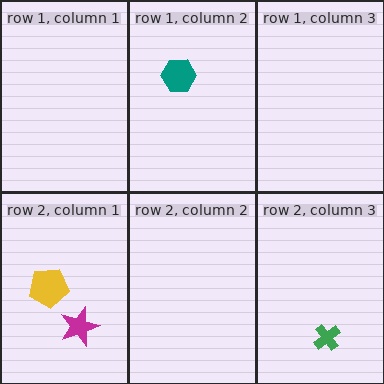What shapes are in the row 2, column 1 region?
The yellow pentagon, the magenta star.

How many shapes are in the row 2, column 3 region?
1.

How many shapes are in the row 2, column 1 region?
2.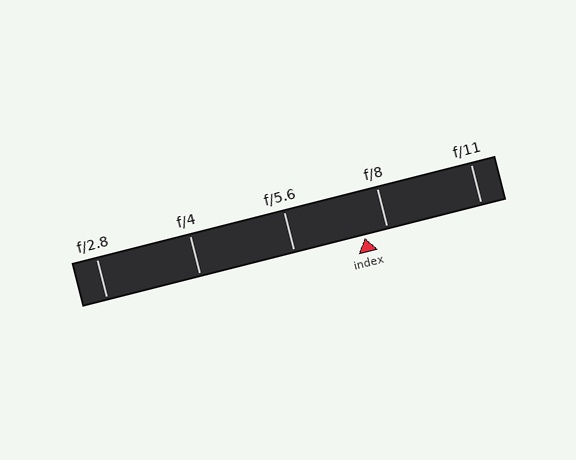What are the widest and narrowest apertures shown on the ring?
The widest aperture shown is f/2.8 and the narrowest is f/11.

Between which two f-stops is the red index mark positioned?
The index mark is between f/5.6 and f/8.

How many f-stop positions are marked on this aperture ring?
There are 5 f-stop positions marked.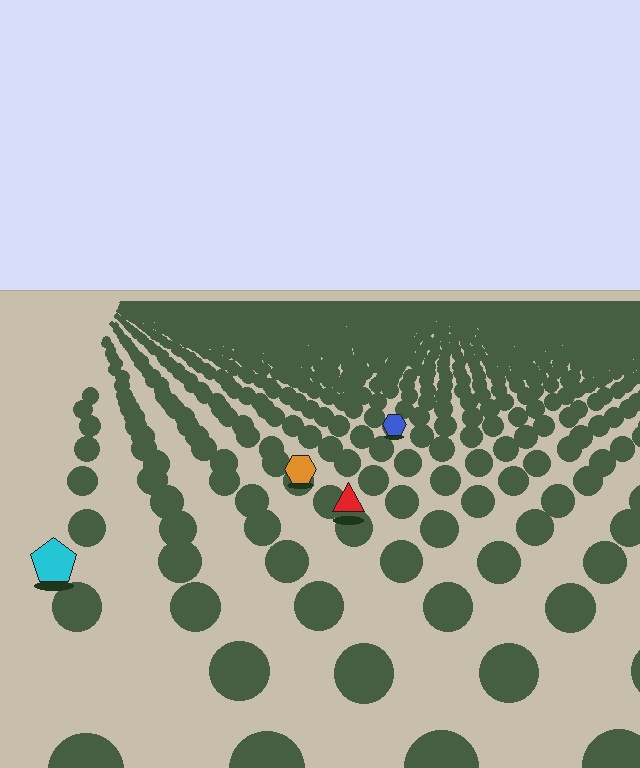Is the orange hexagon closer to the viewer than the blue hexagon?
Yes. The orange hexagon is closer — you can tell from the texture gradient: the ground texture is coarser near it.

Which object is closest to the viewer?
The cyan pentagon is closest. The texture marks near it are larger and more spread out.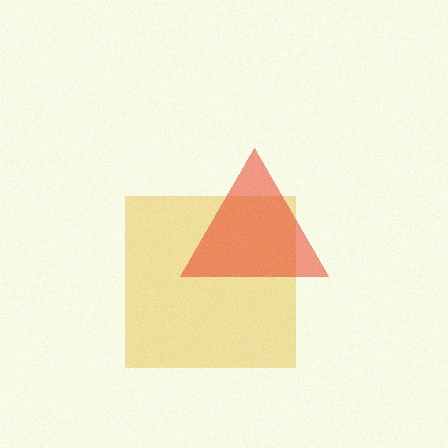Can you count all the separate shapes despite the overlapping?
Yes, there are 2 separate shapes.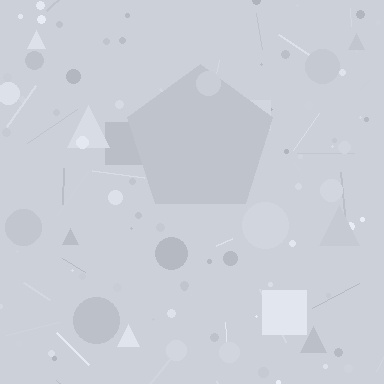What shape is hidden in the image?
A pentagon is hidden in the image.